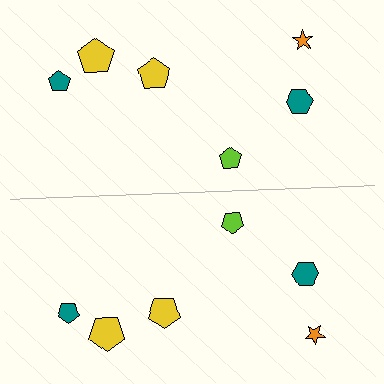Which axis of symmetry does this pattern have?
The pattern has a horizontal axis of symmetry running through the center of the image.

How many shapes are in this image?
There are 12 shapes in this image.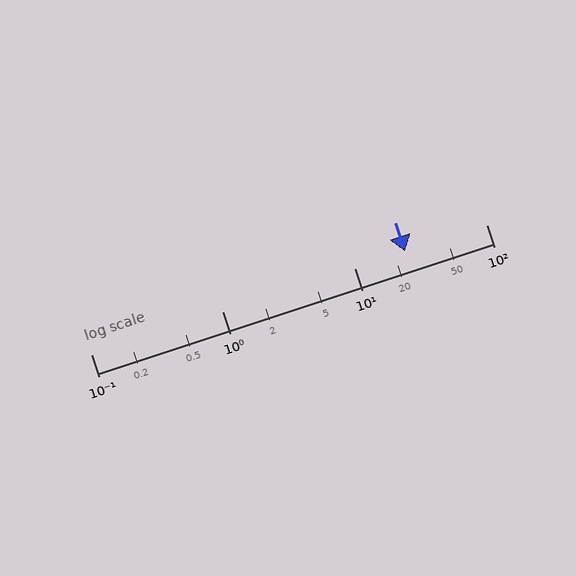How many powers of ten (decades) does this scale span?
The scale spans 3 decades, from 0.1 to 100.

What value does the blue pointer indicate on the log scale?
The pointer indicates approximately 24.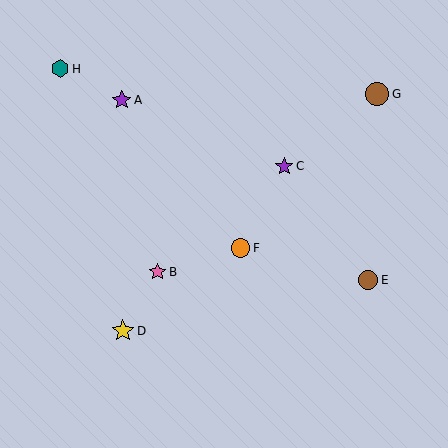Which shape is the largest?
The brown circle (labeled G) is the largest.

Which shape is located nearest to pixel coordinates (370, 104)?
The brown circle (labeled G) at (377, 94) is nearest to that location.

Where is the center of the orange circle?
The center of the orange circle is at (241, 248).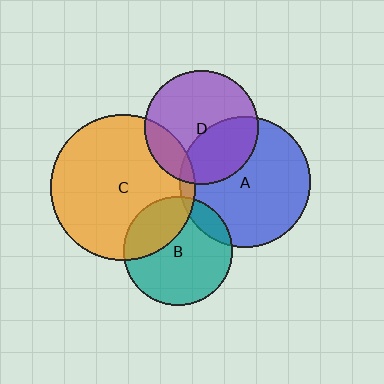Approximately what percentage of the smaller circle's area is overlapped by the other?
Approximately 15%.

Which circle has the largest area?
Circle C (orange).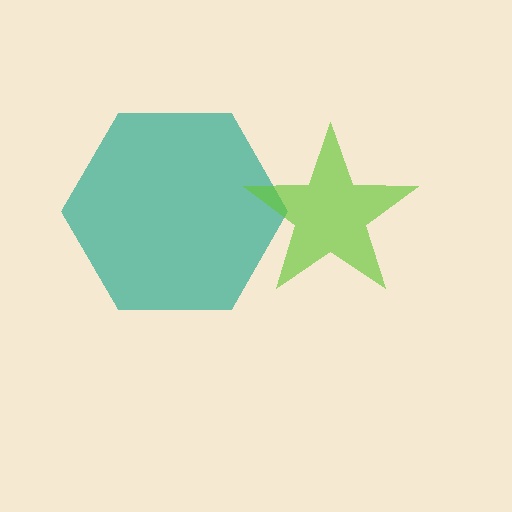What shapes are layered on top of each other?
The layered shapes are: a teal hexagon, a lime star.